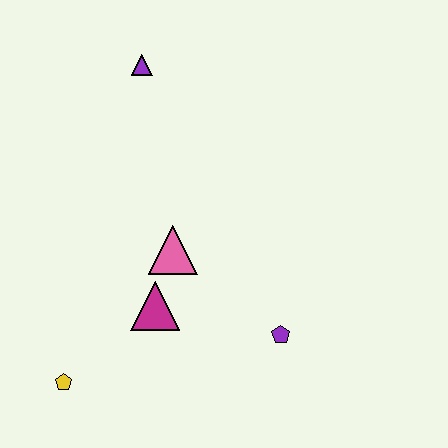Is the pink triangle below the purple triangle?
Yes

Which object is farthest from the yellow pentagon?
The purple triangle is farthest from the yellow pentagon.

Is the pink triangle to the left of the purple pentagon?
Yes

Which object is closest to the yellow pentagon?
The magenta triangle is closest to the yellow pentagon.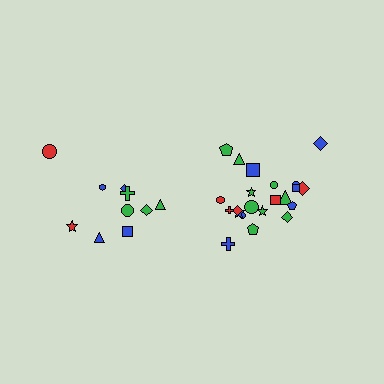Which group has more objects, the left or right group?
The right group.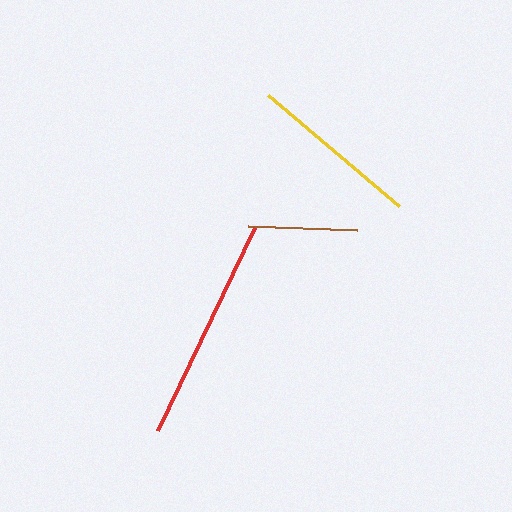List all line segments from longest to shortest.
From longest to shortest: red, yellow, brown.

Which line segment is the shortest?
The brown line is the shortest at approximately 110 pixels.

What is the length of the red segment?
The red segment is approximately 225 pixels long.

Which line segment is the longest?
The red line is the longest at approximately 225 pixels.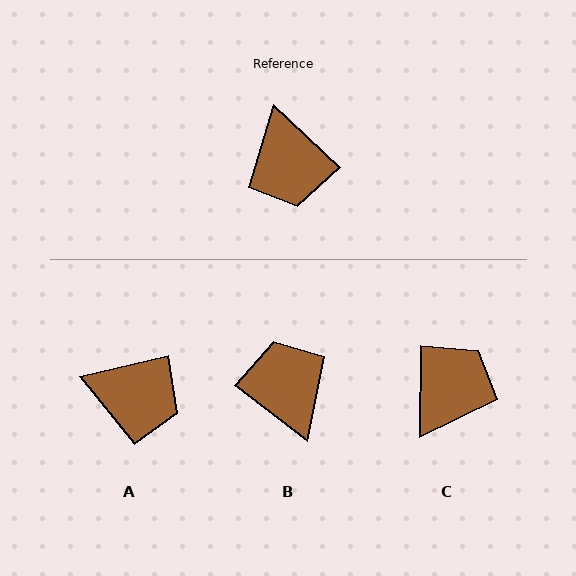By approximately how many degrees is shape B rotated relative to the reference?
Approximately 175 degrees clockwise.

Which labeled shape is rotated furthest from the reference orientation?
B, about 175 degrees away.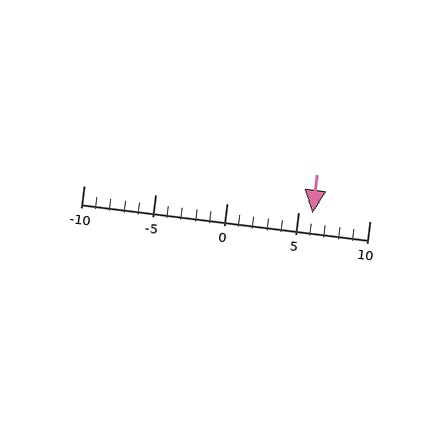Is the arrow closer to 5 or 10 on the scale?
The arrow is closer to 5.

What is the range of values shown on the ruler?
The ruler shows values from -10 to 10.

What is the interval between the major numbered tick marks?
The major tick marks are spaced 5 units apart.